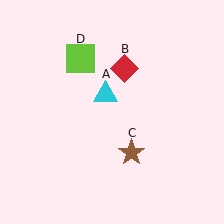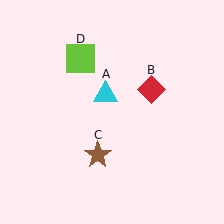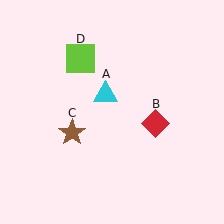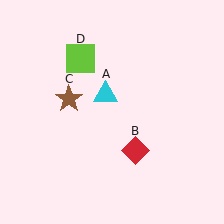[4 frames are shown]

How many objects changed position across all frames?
2 objects changed position: red diamond (object B), brown star (object C).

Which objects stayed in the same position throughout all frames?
Cyan triangle (object A) and lime square (object D) remained stationary.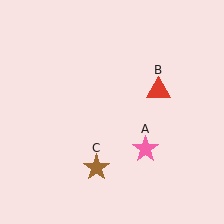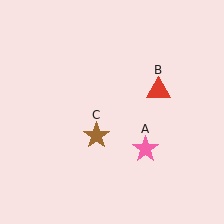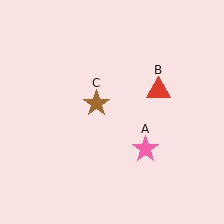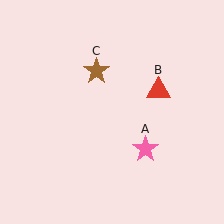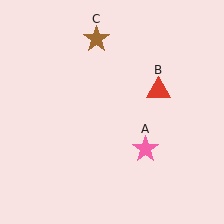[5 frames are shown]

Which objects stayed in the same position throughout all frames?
Pink star (object A) and red triangle (object B) remained stationary.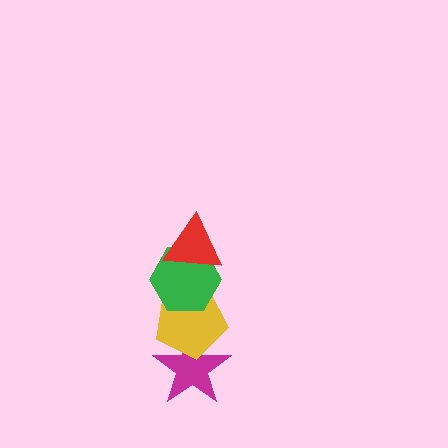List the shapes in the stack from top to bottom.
From top to bottom: the red triangle, the green hexagon, the yellow pentagon, the magenta star.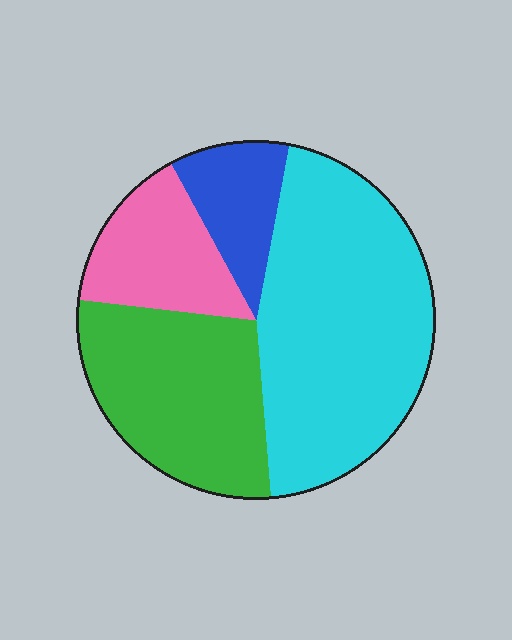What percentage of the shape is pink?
Pink covers 15% of the shape.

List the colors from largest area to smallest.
From largest to smallest: cyan, green, pink, blue.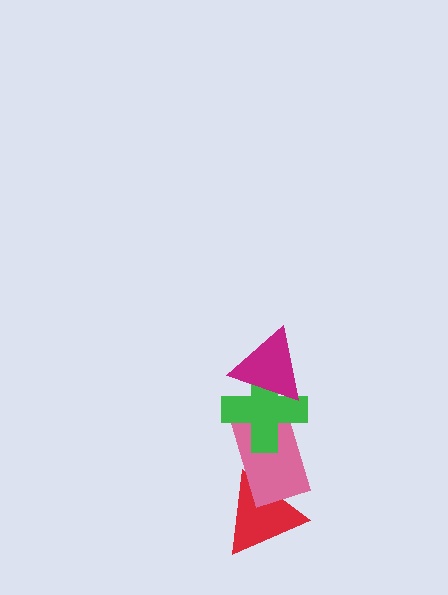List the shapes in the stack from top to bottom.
From top to bottom: the magenta triangle, the green cross, the pink rectangle, the red triangle.